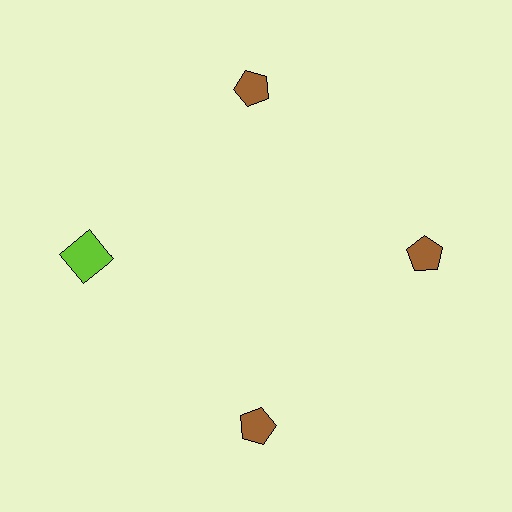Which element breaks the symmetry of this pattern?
The lime square at roughly the 9 o'clock position breaks the symmetry. All other shapes are brown pentagons.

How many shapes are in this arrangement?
There are 4 shapes arranged in a ring pattern.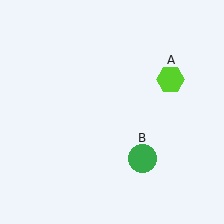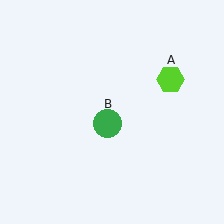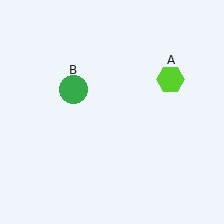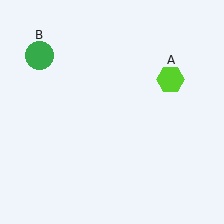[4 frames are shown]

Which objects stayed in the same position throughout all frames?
Lime hexagon (object A) remained stationary.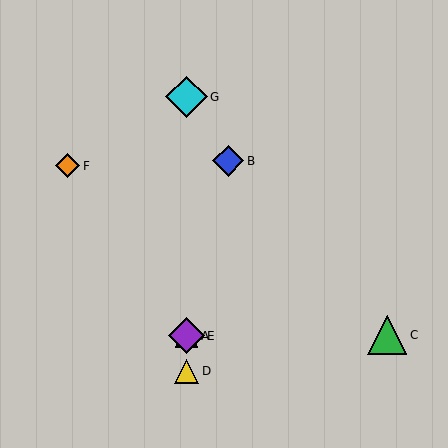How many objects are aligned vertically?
4 objects (A, D, E, G) are aligned vertically.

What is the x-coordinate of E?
Object E is at x≈186.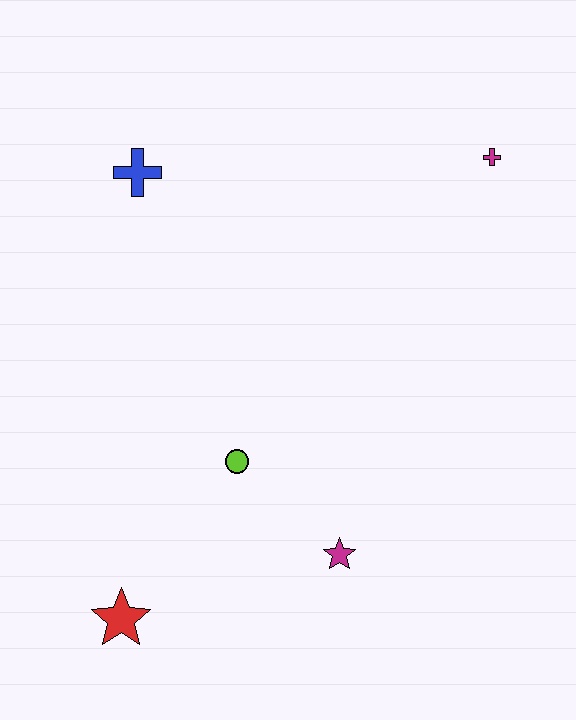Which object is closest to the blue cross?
The lime circle is closest to the blue cross.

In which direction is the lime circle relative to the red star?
The lime circle is above the red star.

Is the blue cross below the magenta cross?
Yes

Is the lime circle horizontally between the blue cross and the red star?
No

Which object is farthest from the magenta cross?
The red star is farthest from the magenta cross.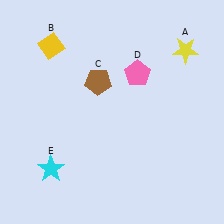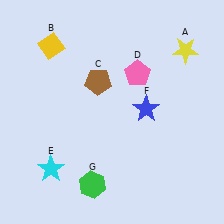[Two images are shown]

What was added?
A blue star (F), a green hexagon (G) were added in Image 2.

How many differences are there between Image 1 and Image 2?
There are 2 differences between the two images.